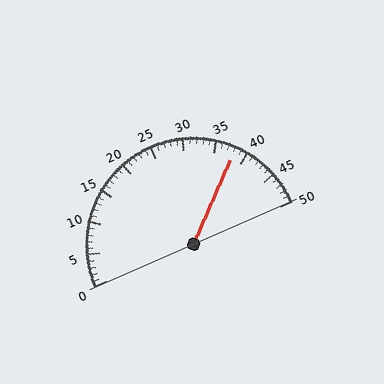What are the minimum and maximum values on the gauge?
The gauge ranges from 0 to 50.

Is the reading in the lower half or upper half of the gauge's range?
The reading is in the upper half of the range (0 to 50).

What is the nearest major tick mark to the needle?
The nearest major tick mark is 40.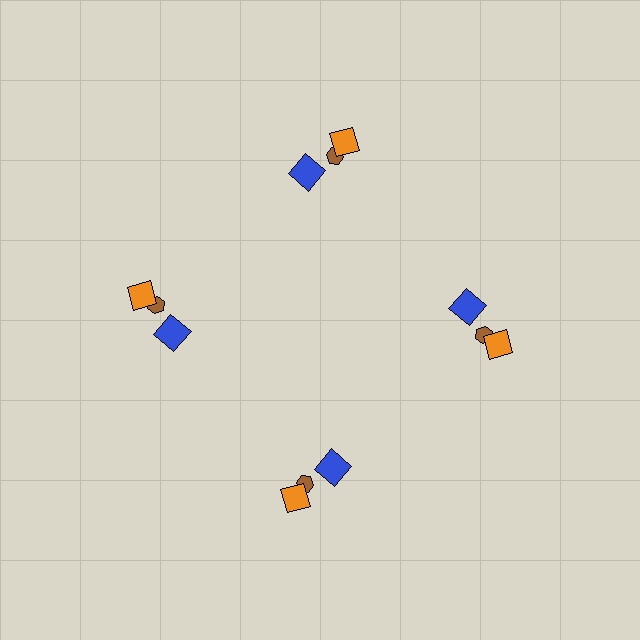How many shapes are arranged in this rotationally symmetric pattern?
There are 12 shapes, arranged in 4 groups of 3.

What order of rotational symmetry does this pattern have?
This pattern has 4-fold rotational symmetry.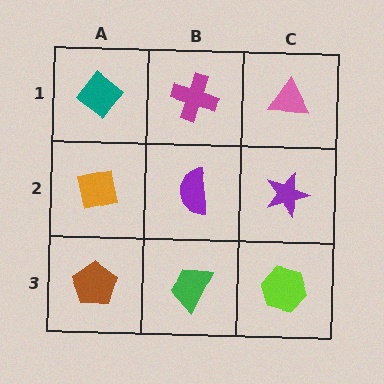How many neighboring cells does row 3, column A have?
2.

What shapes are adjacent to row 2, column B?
A magenta cross (row 1, column B), a green trapezoid (row 3, column B), an orange square (row 2, column A), a purple star (row 2, column C).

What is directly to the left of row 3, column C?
A green trapezoid.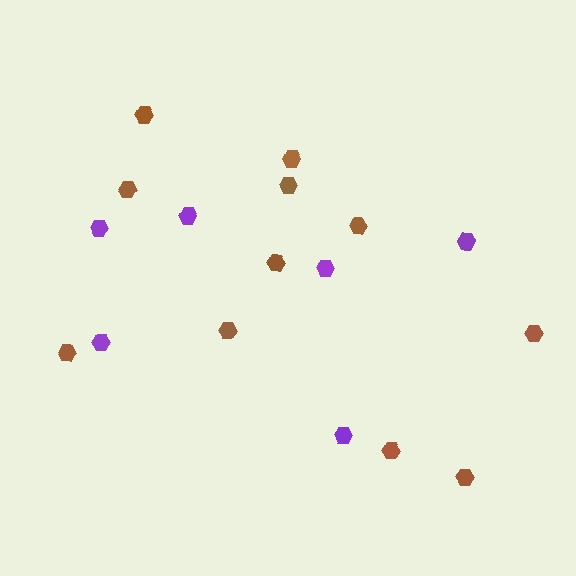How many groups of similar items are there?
There are 2 groups: one group of purple hexagons (6) and one group of brown hexagons (11).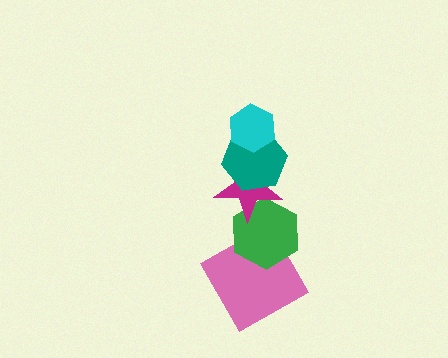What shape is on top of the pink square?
The green hexagon is on top of the pink square.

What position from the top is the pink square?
The pink square is 5th from the top.